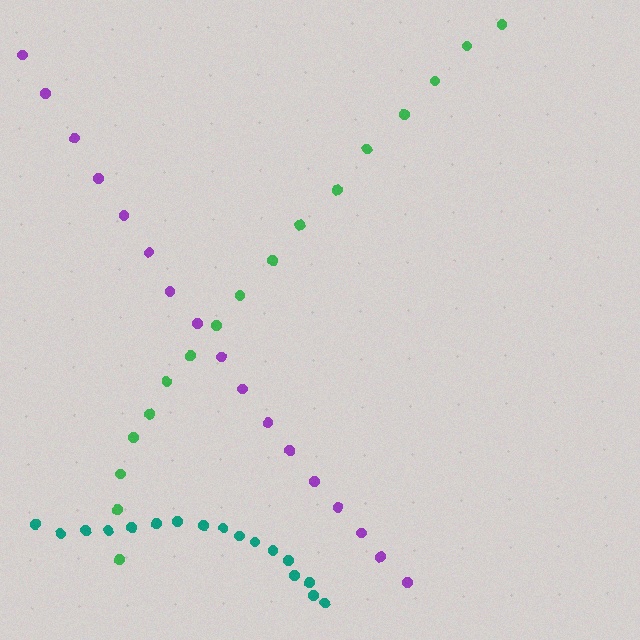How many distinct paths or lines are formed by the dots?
There are 3 distinct paths.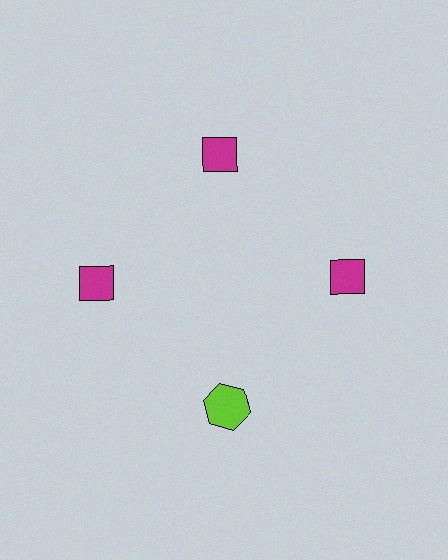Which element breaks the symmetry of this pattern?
The lime hexagon at roughly the 6 o'clock position breaks the symmetry. All other shapes are magenta diamonds.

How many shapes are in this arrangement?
There are 4 shapes arranged in a ring pattern.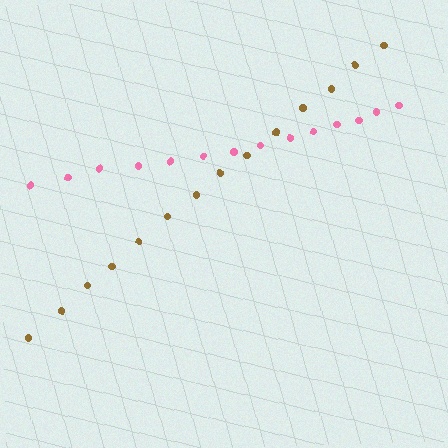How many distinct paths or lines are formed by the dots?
There are 2 distinct paths.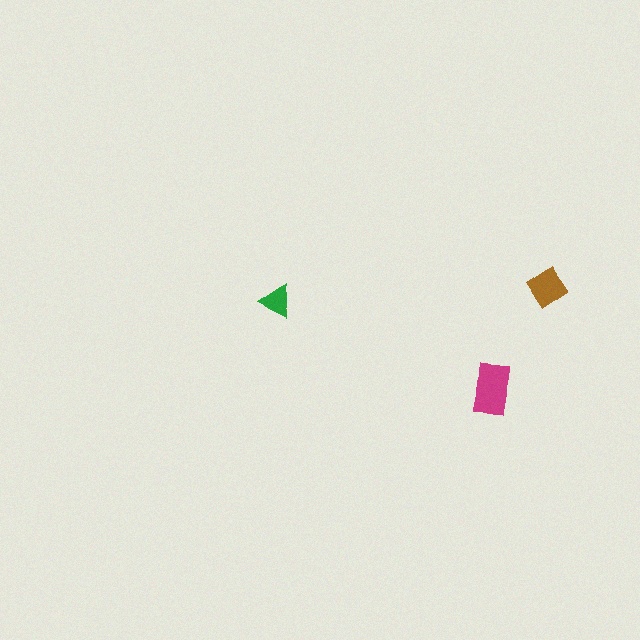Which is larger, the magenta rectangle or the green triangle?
The magenta rectangle.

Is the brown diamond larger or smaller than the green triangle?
Larger.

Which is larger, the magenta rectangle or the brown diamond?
The magenta rectangle.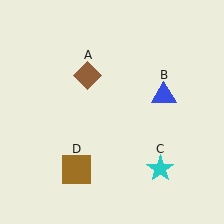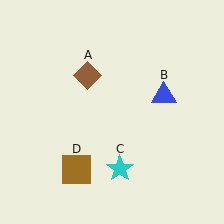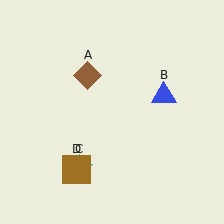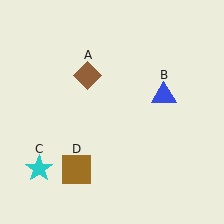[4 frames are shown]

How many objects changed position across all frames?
1 object changed position: cyan star (object C).